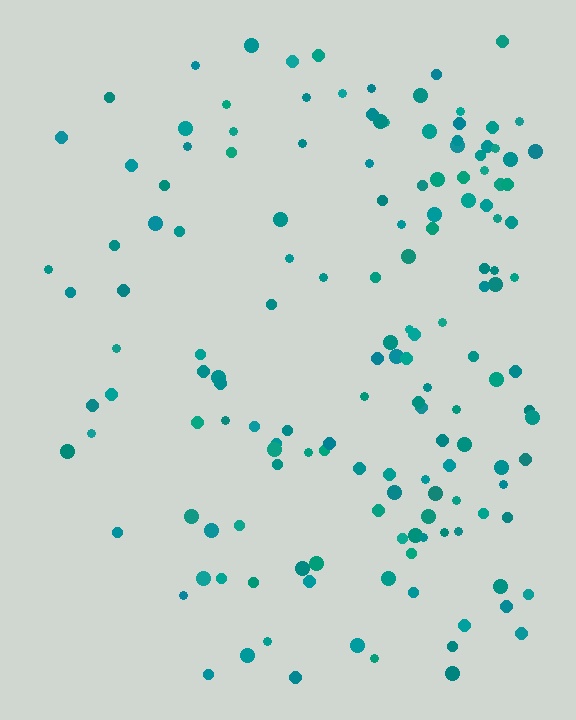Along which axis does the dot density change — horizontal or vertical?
Horizontal.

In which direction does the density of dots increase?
From left to right, with the right side densest.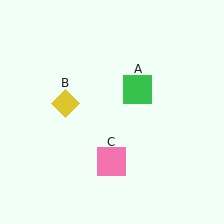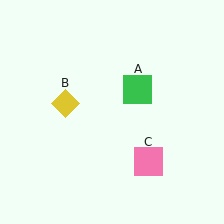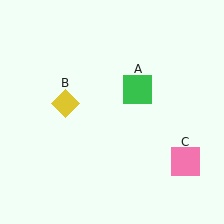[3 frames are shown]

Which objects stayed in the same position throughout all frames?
Green square (object A) and yellow diamond (object B) remained stationary.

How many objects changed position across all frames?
1 object changed position: pink square (object C).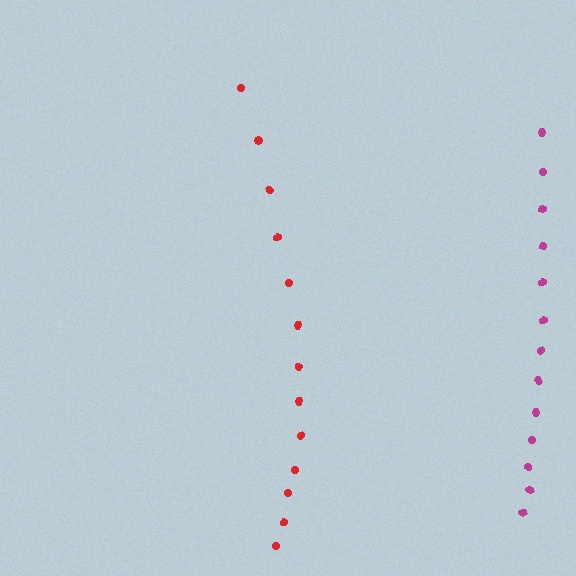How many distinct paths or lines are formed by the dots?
There are 2 distinct paths.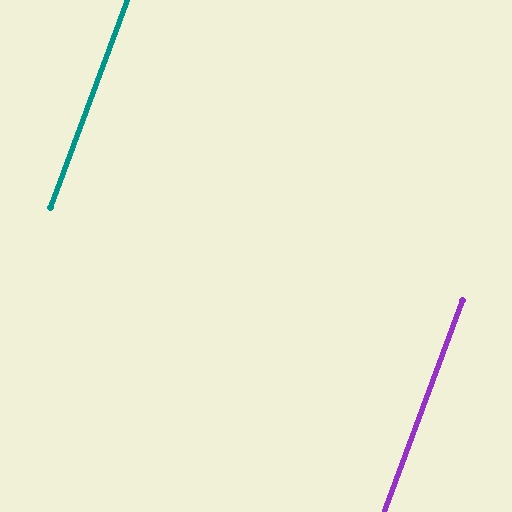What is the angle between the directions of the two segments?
Approximately 0 degrees.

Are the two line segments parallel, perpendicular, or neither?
Parallel — their directions differ by only 0.1°.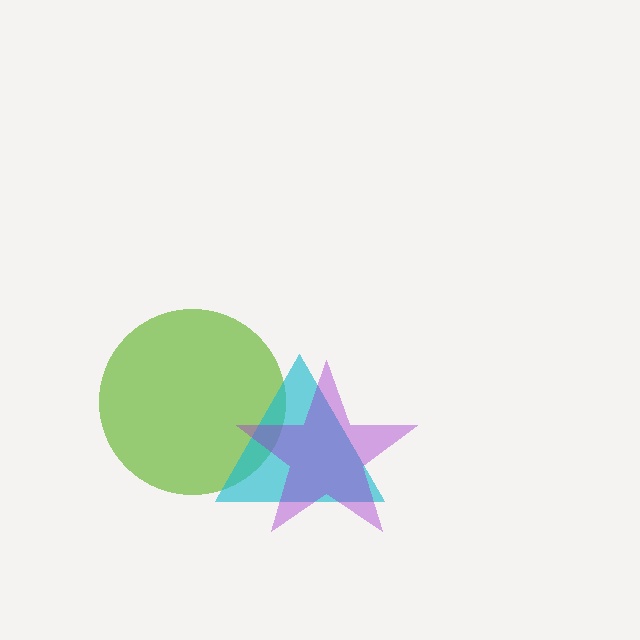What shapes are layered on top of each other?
The layered shapes are: a lime circle, a cyan triangle, a purple star.